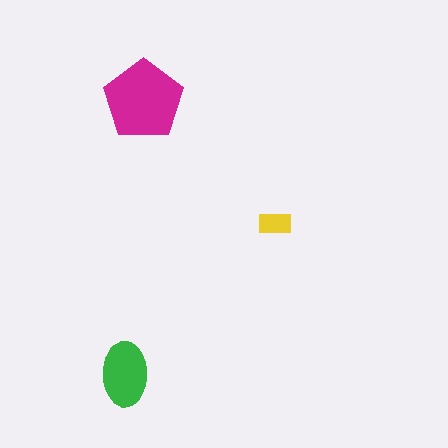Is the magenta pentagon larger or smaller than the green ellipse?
Larger.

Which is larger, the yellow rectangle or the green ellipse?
The green ellipse.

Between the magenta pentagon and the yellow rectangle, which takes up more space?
The magenta pentagon.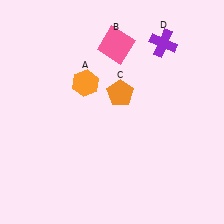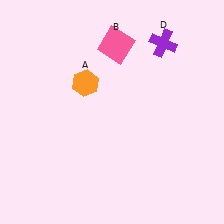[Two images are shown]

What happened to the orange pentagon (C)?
The orange pentagon (C) was removed in Image 2. It was in the top-right area of Image 1.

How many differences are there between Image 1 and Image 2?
There is 1 difference between the two images.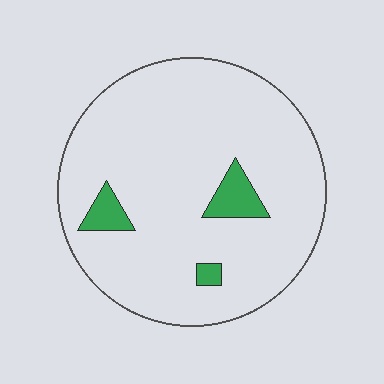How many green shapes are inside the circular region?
3.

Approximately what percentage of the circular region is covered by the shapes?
Approximately 5%.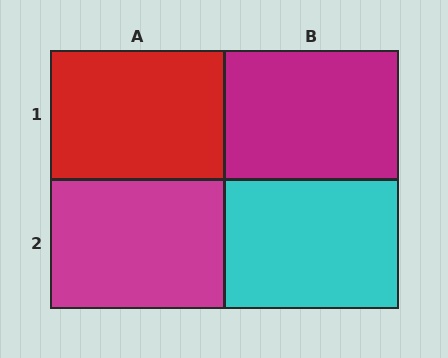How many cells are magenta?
2 cells are magenta.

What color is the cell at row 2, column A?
Magenta.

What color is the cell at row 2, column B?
Cyan.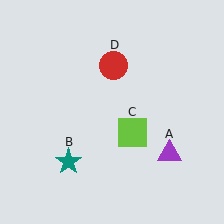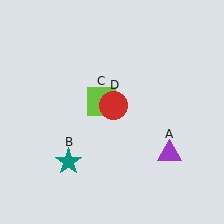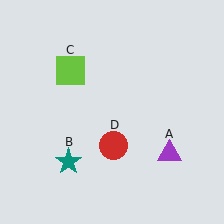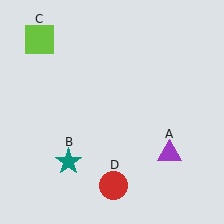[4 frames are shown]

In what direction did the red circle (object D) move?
The red circle (object D) moved down.